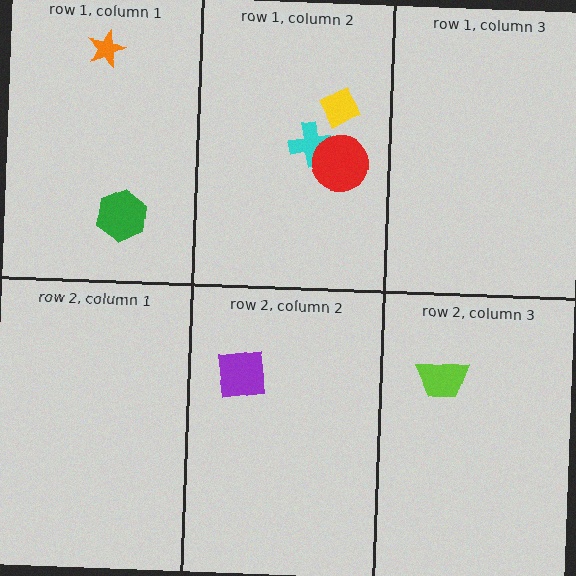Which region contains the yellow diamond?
The row 1, column 2 region.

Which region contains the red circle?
The row 1, column 2 region.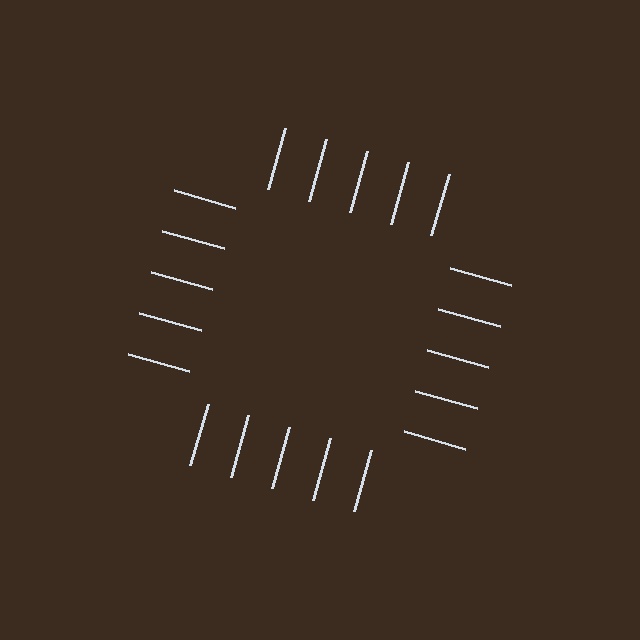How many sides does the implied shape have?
4 sides — the line-ends trace a square.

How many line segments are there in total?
20 — 5 along each of the 4 edges.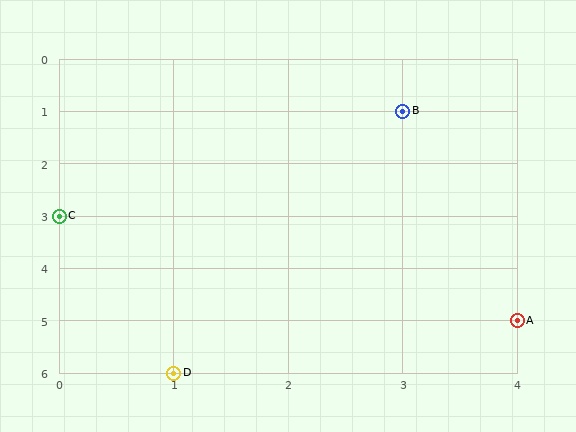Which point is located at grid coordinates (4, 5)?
Point A is at (4, 5).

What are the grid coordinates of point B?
Point B is at grid coordinates (3, 1).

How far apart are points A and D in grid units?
Points A and D are 3 columns and 1 row apart (about 3.2 grid units diagonally).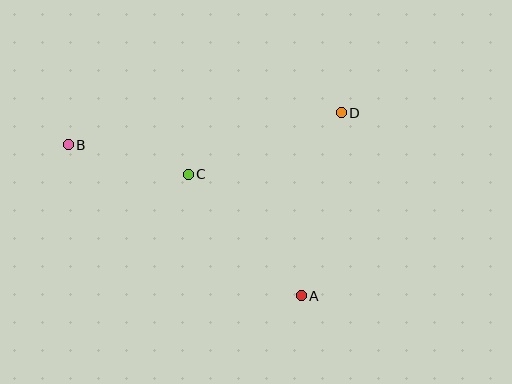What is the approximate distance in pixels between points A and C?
The distance between A and C is approximately 166 pixels.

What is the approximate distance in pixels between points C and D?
The distance between C and D is approximately 165 pixels.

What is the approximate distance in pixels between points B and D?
The distance between B and D is approximately 275 pixels.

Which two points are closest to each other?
Points B and C are closest to each other.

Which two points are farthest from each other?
Points A and B are farthest from each other.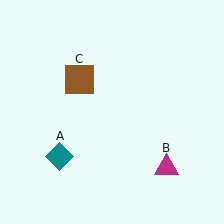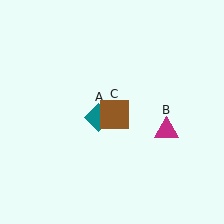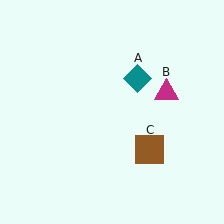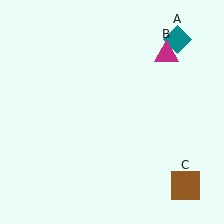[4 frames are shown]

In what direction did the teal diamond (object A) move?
The teal diamond (object A) moved up and to the right.